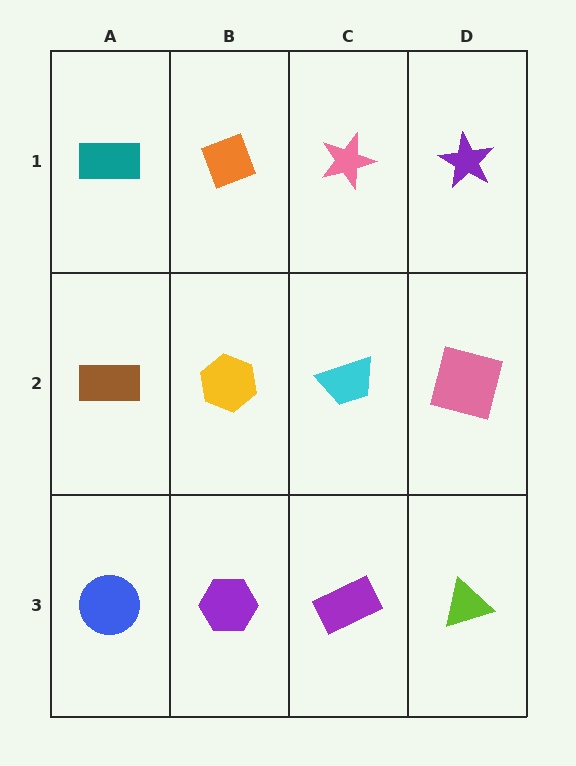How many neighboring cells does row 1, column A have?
2.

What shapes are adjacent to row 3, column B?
A yellow hexagon (row 2, column B), a blue circle (row 3, column A), a purple rectangle (row 3, column C).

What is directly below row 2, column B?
A purple hexagon.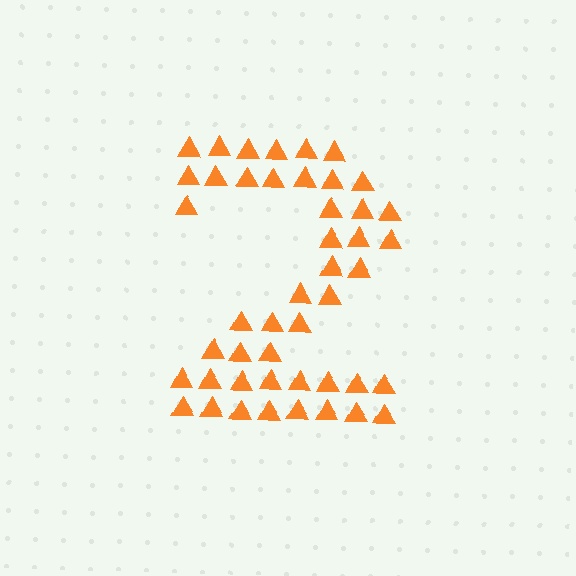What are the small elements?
The small elements are triangles.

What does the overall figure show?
The overall figure shows the digit 2.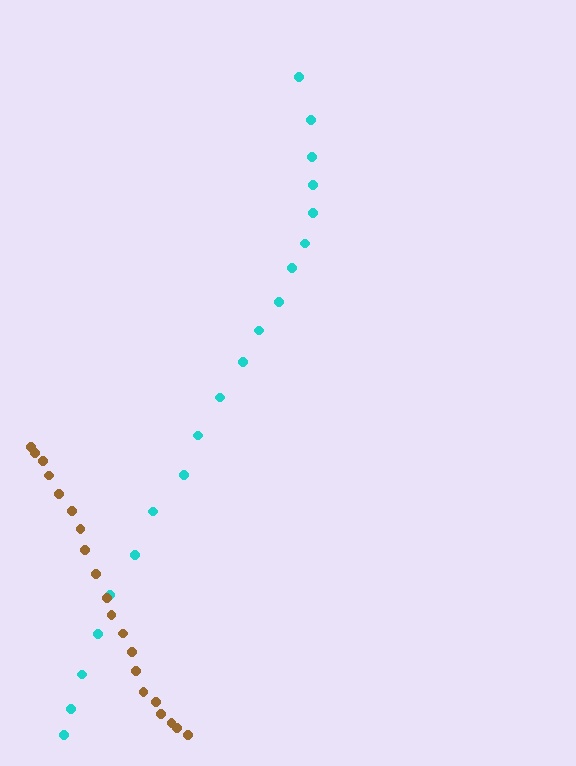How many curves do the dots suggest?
There are 2 distinct paths.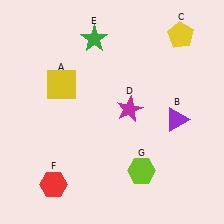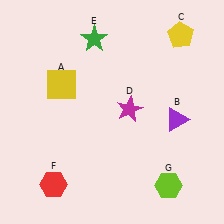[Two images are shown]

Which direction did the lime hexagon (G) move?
The lime hexagon (G) moved right.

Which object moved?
The lime hexagon (G) moved right.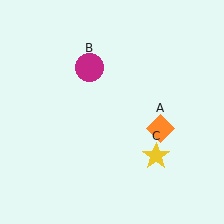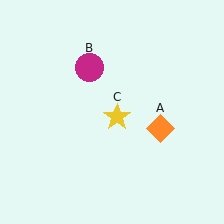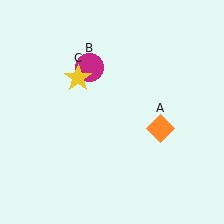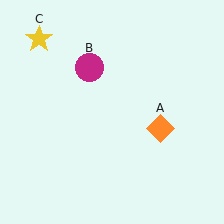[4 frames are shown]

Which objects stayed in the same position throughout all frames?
Orange diamond (object A) and magenta circle (object B) remained stationary.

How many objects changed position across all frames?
1 object changed position: yellow star (object C).